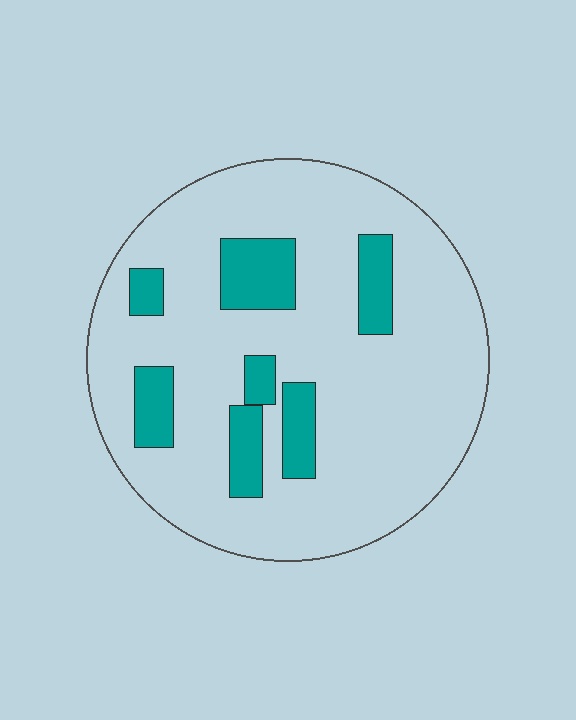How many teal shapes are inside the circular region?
7.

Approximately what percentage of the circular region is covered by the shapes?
Approximately 15%.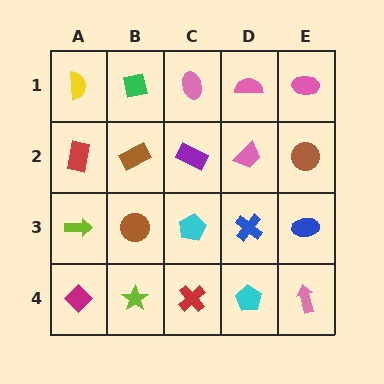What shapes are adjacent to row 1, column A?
A red rectangle (row 2, column A), a green square (row 1, column B).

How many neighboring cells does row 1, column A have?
2.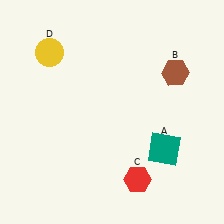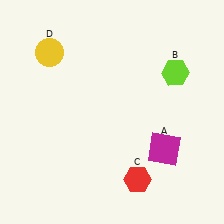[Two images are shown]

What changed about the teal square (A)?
In Image 1, A is teal. In Image 2, it changed to magenta.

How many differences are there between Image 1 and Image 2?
There are 2 differences between the two images.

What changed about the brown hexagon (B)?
In Image 1, B is brown. In Image 2, it changed to lime.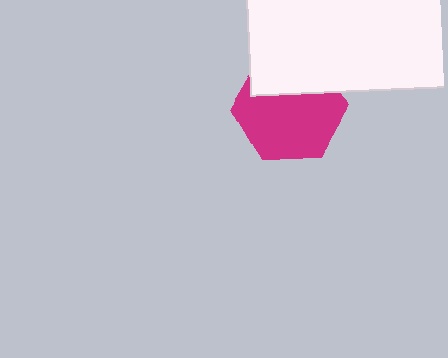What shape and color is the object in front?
The object in front is a white rectangle.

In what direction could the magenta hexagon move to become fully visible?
The magenta hexagon could move down. That would shift it out from behind the white rectangle entirely.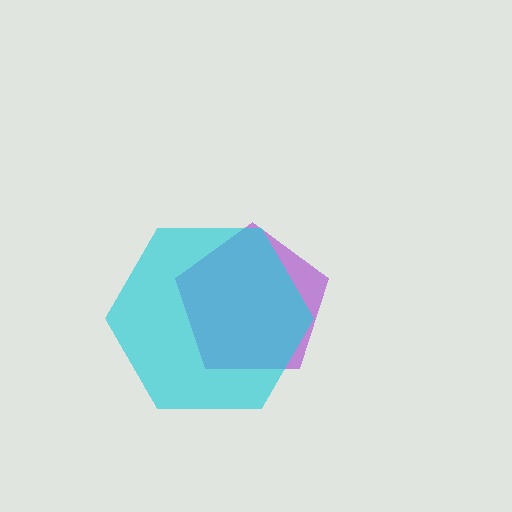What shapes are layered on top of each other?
The layered shapes are: a purple pentagon, a cyan hexagon.